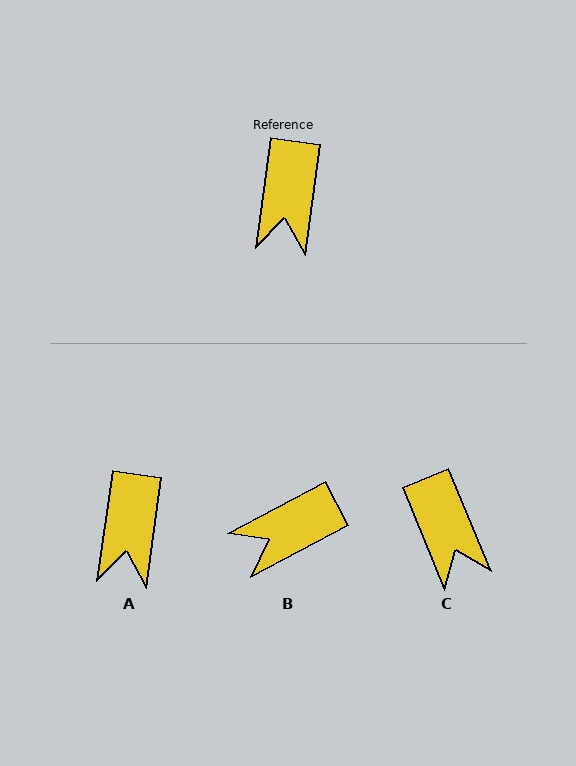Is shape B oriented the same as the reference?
No, it is off by about 54 degrees.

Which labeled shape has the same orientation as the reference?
A.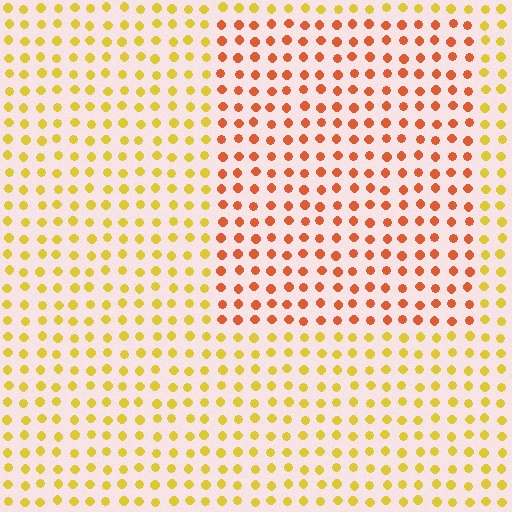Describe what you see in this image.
The image is filled with small yellow elements in a uniform arrangement. A rectangle-shaped region is visible where the elements are tinted to a slightly different hue, forming a subtle color boundary.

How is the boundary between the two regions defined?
The boundary is defined purely by a slight shift in hue (about 39 degrees). Spacing, size, and orientation are identical on both sides.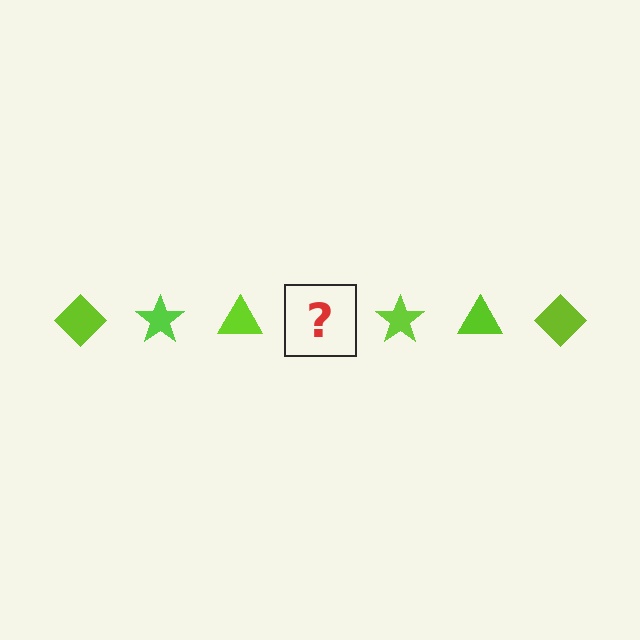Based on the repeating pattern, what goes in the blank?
The blank should be a lime diamond.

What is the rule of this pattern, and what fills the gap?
The rule is that the pattern cycles through diamond, star, triangle shapes in lime. The gap should be filled with a lime diamond.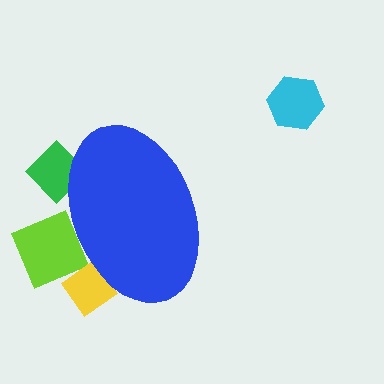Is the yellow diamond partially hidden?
Yes, the yellow diamond is partially hidden behind the blue ellipse.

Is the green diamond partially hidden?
Yes, the green diamond is partially hidden behind the blue ellipse.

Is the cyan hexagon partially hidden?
No, the cyan hexagon is fully visible.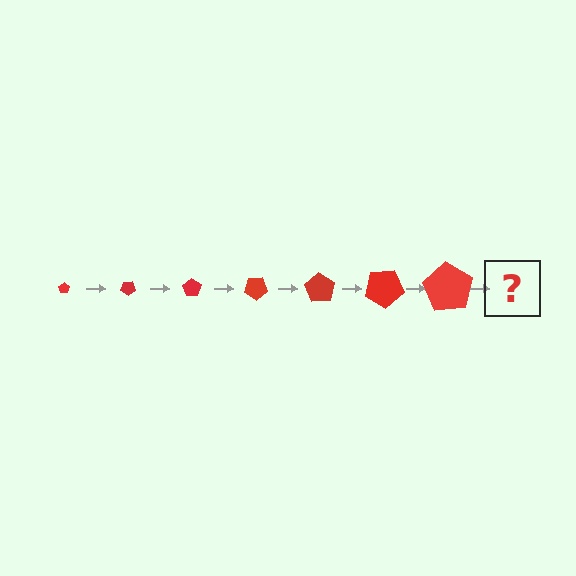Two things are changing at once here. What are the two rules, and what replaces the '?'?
The two rules are that the pentagon grows larger each step and it rotates 35 degrees each step. The '?' should be a pentagon, larger than the previous one and rotated 245 degrees from the start.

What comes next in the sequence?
The next element should be a pentagon, larger than the previous one and rotated 245 degrees from the start.